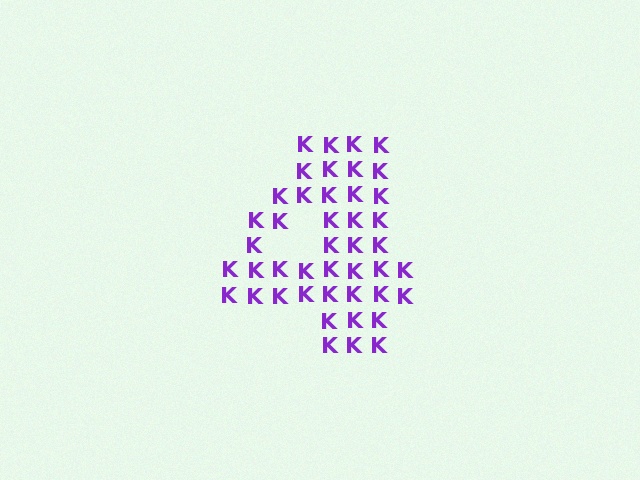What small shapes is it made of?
It is made of small letter K's.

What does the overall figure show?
The overall figure shows the digit 4.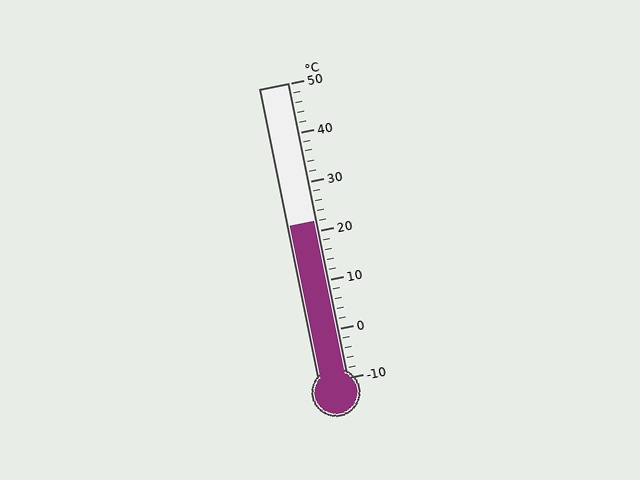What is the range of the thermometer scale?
The thermometer scale ranges from -10°C to 50°C.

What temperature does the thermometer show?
The thermometer shows approximately 22°C.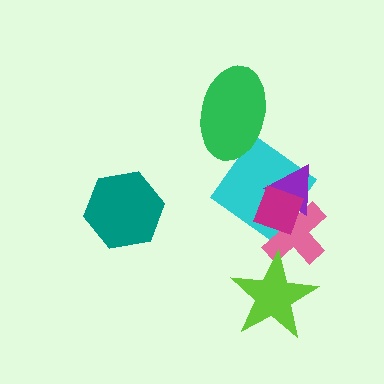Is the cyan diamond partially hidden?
Yes, it is partially covered by another shape.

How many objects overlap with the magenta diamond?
3 objects overlap with the magenta diamond.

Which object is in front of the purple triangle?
The magenta diamond is in front of the purple triangle.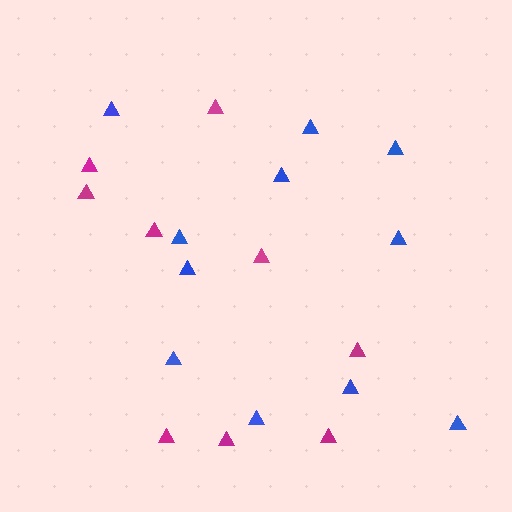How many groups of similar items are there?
There are 2 groups: one group of magenta triangles (9) and one group of blue triangles (11).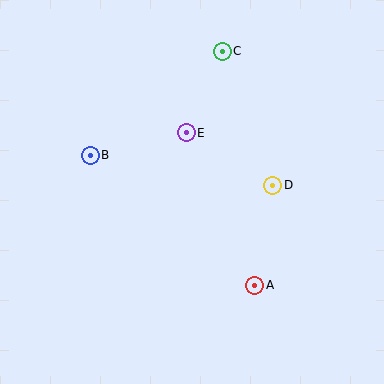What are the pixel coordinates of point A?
Point A is at (255, 285).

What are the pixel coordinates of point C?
Point C is at (222, 51).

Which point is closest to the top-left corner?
Point B is closest to the top-left corner.